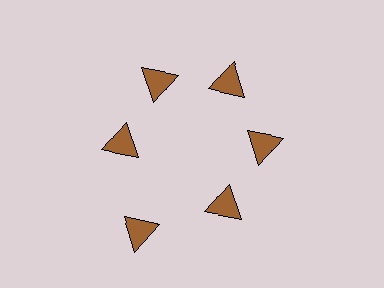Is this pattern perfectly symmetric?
No. The 6 brown triangles are arranged in a ring, but one element near the 7 o'clock position is pushed outward from the center, breaking the 6-fold rotational symmetry.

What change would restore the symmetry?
The symmetry would be restored by moving it inward, back onto the ring so that all 6 triangles sit at equal angles and equal distance from the center.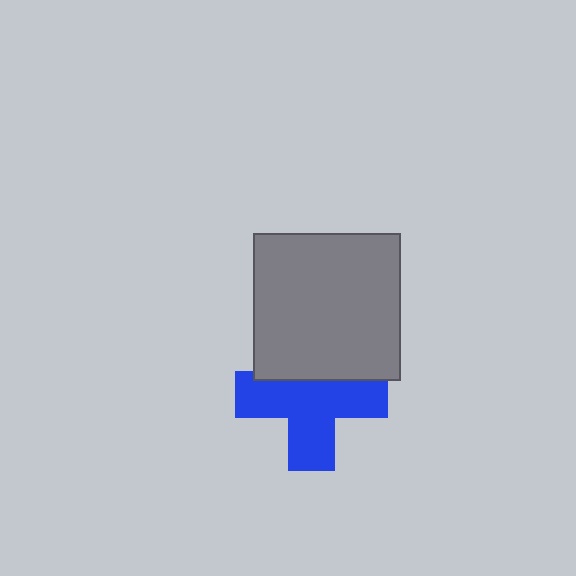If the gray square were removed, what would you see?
You would see the complete blue cross.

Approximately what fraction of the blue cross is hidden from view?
Roughly 32% of the blue cross is hidden behind the gray square.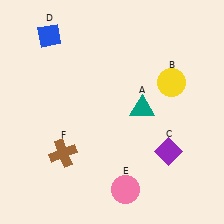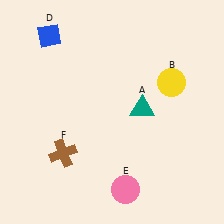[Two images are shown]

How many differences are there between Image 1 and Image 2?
There is 1 difference between the two images.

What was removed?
The purple diamond (C) was removed in Image 2.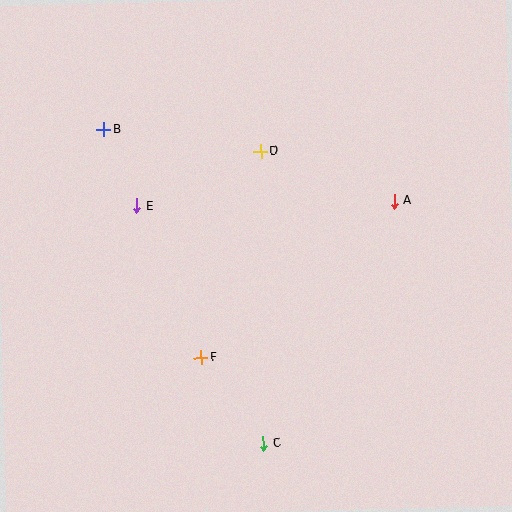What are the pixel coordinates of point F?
Point F is at (201, 358).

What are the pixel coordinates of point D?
Point D is at (261, 151).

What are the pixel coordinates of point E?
Point E is at (137, 205).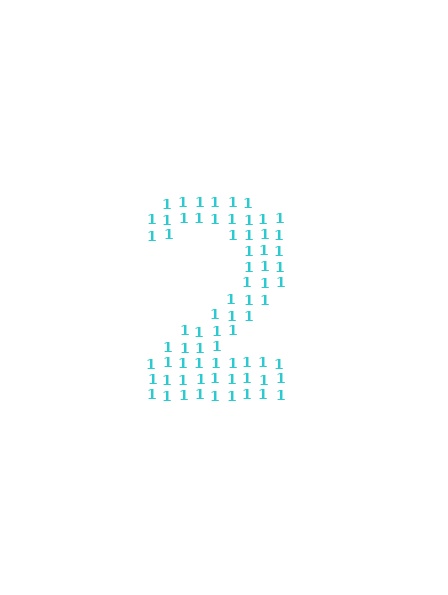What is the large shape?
The large shape is the digit 2.